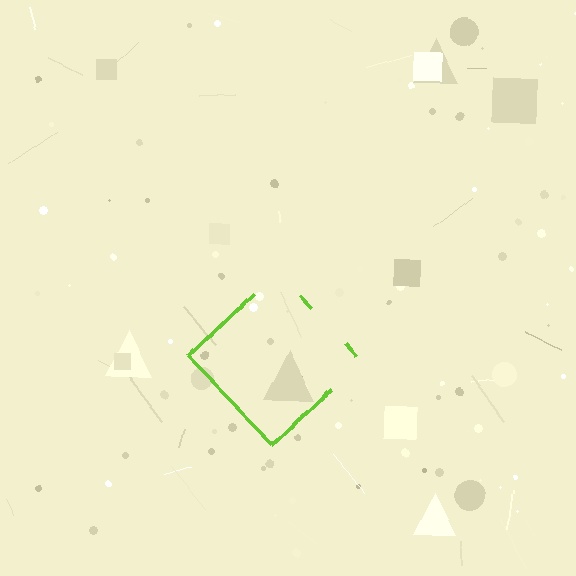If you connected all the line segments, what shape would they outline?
They would outline a diamond.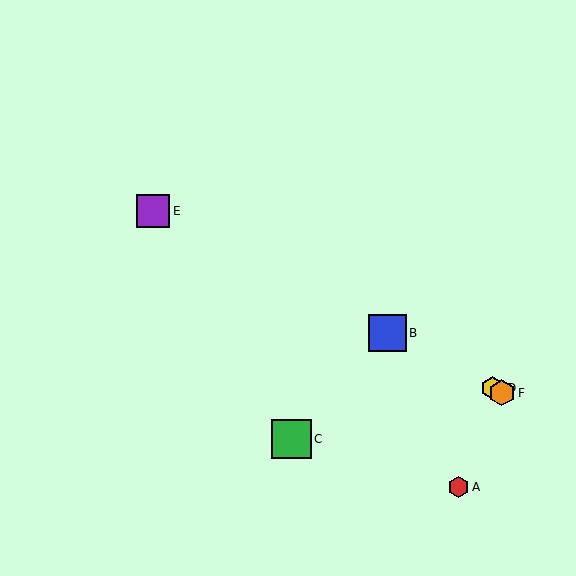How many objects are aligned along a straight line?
4 objects (B, D, E, F) are aligned along a straight line.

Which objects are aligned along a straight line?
Objects B, D, E, F are aligned along a straight line.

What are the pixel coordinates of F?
Object F is at (502, 393).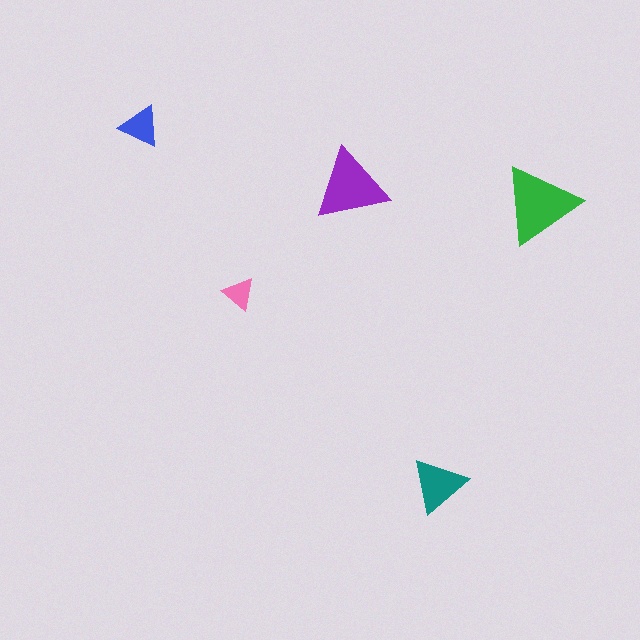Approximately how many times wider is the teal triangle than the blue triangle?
About 1.5 times wider.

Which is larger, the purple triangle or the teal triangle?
The purple one.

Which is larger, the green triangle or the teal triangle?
The green one.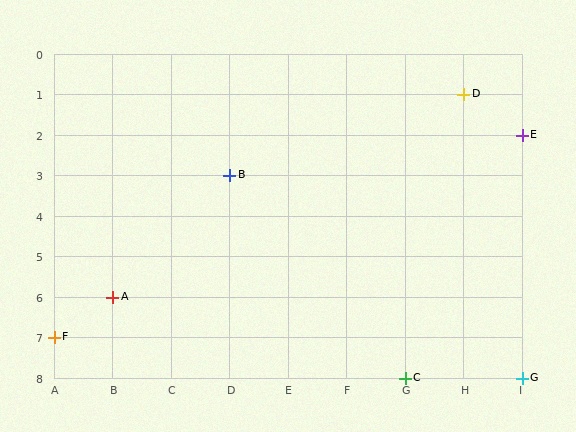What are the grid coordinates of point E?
Point E is at grid coordinates (I, 2).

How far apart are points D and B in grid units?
Points D and B are 4 columns and 2 rows apart (about 4.5 grid units diagonally).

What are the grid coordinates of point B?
Point B is at grid coordinates (D, 3).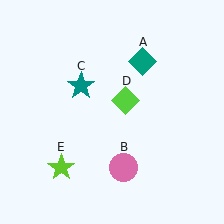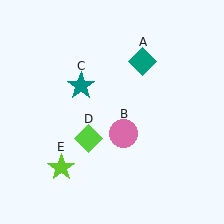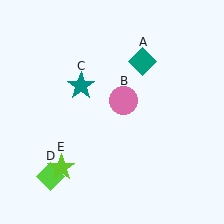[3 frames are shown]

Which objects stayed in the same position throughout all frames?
Teal diamond (object A) and teal star (object C) and lime star (object E) remained stationary.